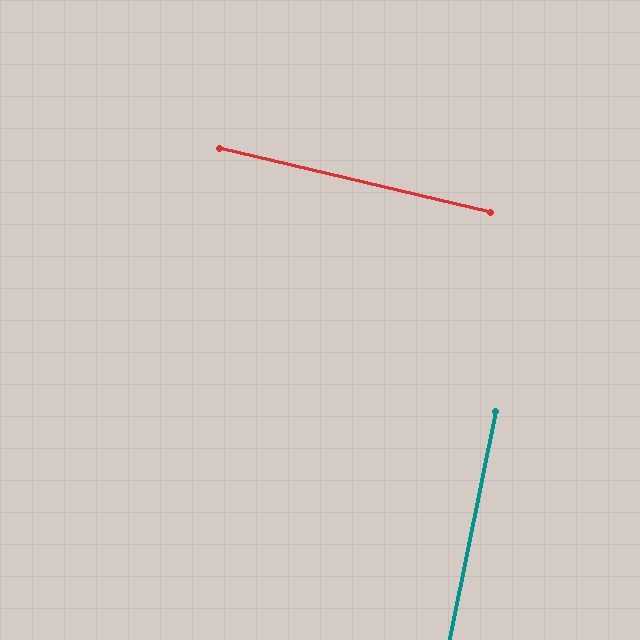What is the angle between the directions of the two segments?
Approximately 88 degrees.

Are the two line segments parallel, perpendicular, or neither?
Perpendicular — they meet at approximately 88°.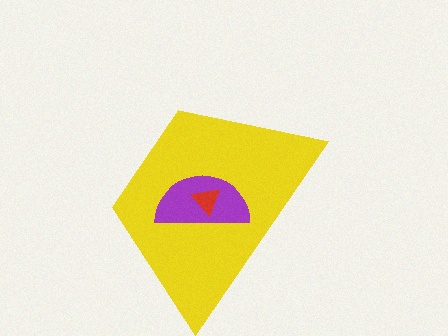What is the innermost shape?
The red triangle.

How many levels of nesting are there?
3.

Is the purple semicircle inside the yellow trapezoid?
Yes.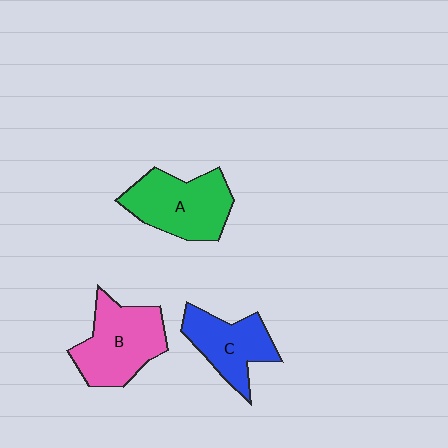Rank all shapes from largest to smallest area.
From largest to smallest: B (pink), A (green), C (blue).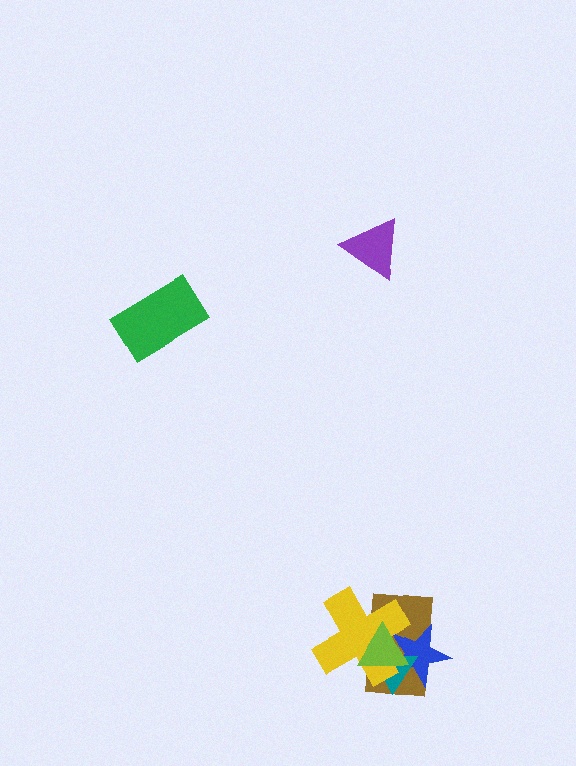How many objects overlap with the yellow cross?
4 objects overlap with the yellow cross.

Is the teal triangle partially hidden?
Yes, it is partially covered by another shape.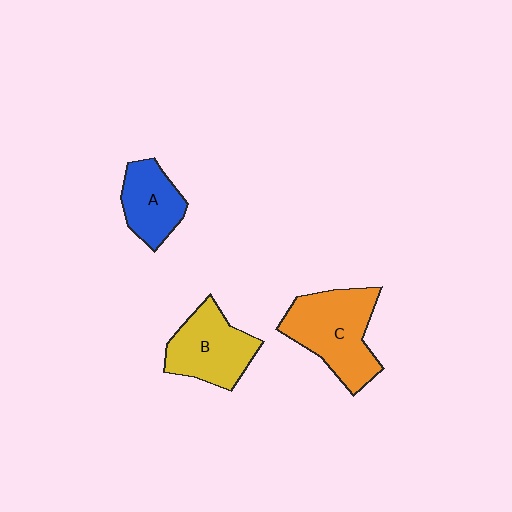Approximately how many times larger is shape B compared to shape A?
Approximately 1.3 times.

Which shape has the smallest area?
Shape A (blue).